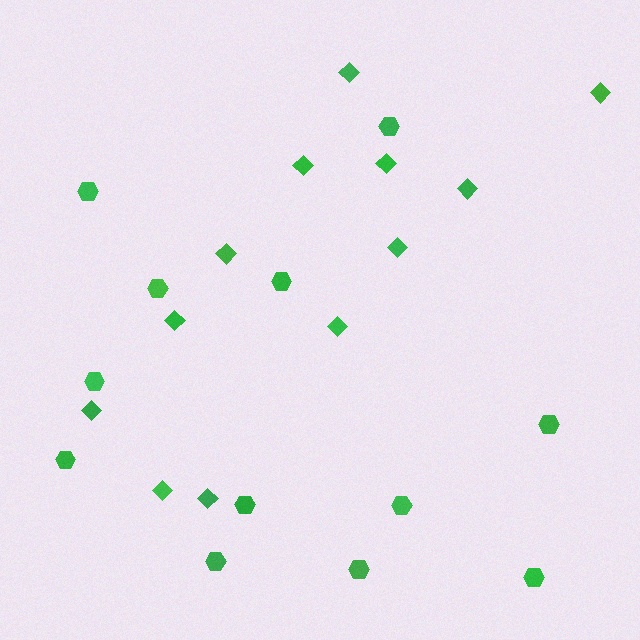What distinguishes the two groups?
There are 2 groups: one group of hexagons (12) and one group of diamonds (12).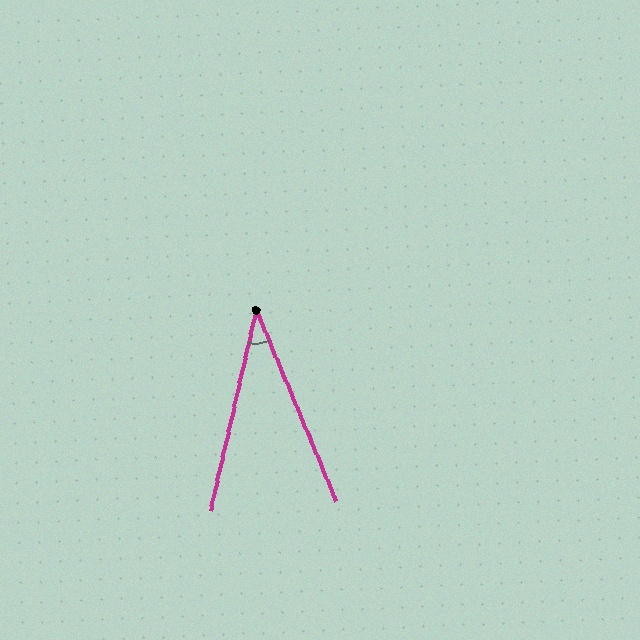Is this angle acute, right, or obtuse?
It is acute.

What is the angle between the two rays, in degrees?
Approximately 36 degrees.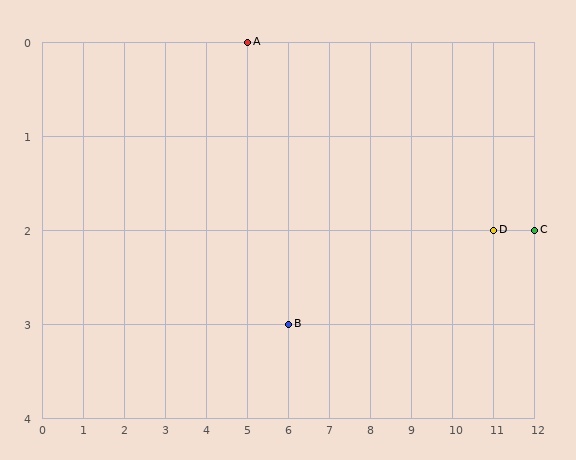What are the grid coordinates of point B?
Point B is at grid coordinates (6, 3).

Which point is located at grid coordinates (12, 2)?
Point C is at (12, 2).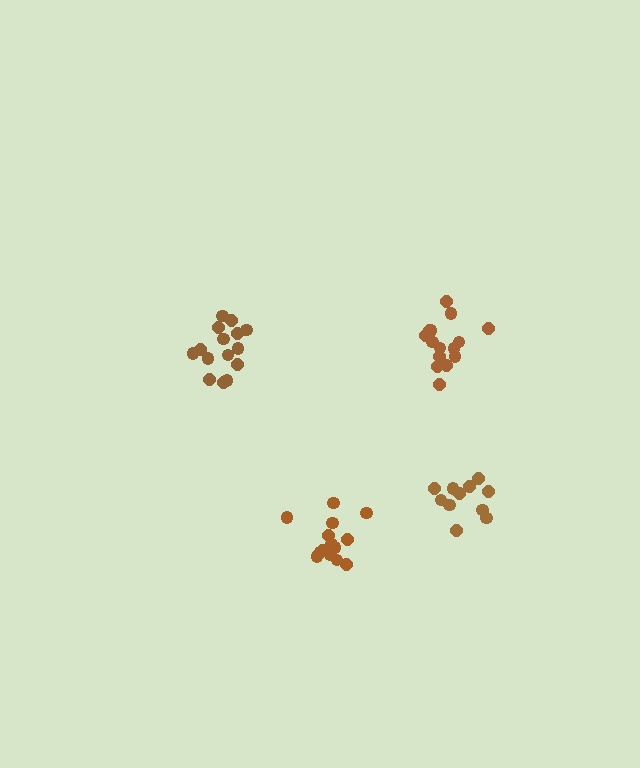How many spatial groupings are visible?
There are 4 spatial groupings.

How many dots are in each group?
Group 1: 11 dots, Group 2: 15 dots, Group 3: 15 dots, Group 4: 15 dots (56 total).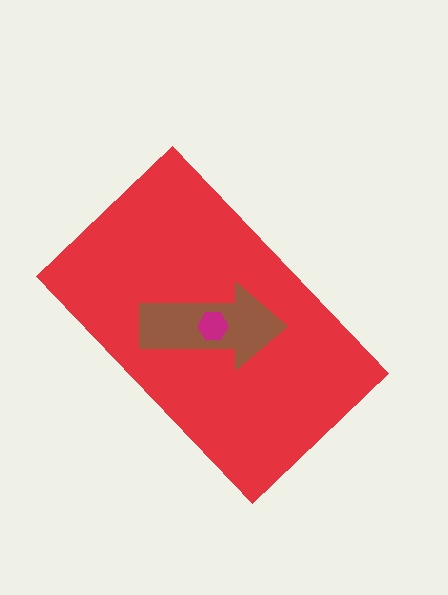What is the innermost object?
The magenta hexagon.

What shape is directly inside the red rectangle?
The brown arrow.